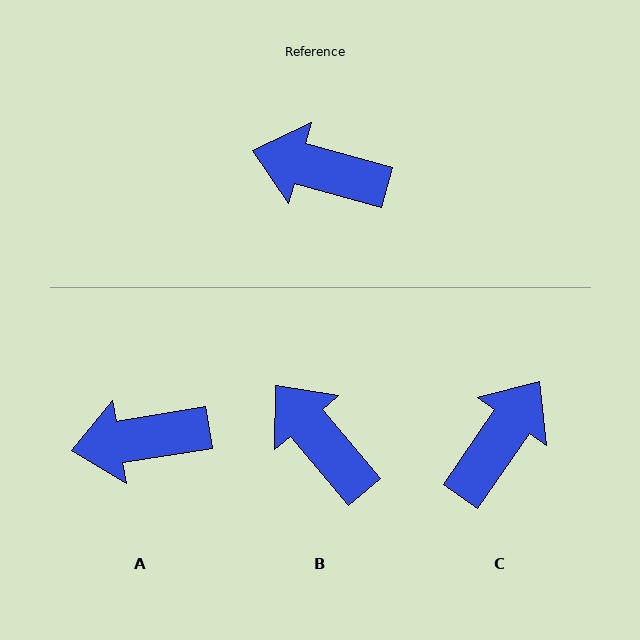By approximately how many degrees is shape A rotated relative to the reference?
Approximately 25 degrees counter-clockwise.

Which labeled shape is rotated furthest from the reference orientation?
C, about 109 degrees away.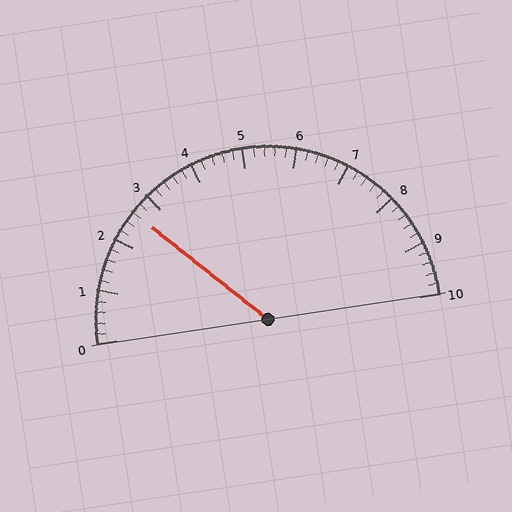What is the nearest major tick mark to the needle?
The nearest major tick mark is 3.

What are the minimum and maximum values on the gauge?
The gauge ranges from 0 to 10.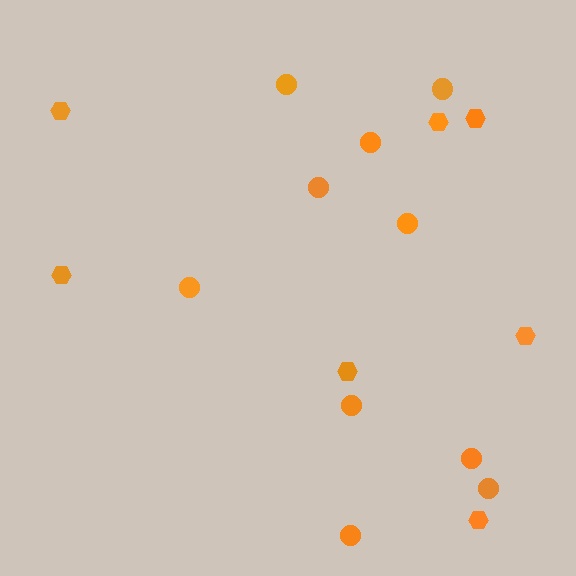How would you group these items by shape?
There are 2 groups: one group of circles (10) and one group of hexagons (7).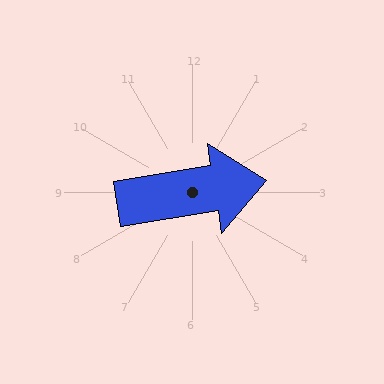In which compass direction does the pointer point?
East.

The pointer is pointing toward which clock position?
Roughly 3 o'clock.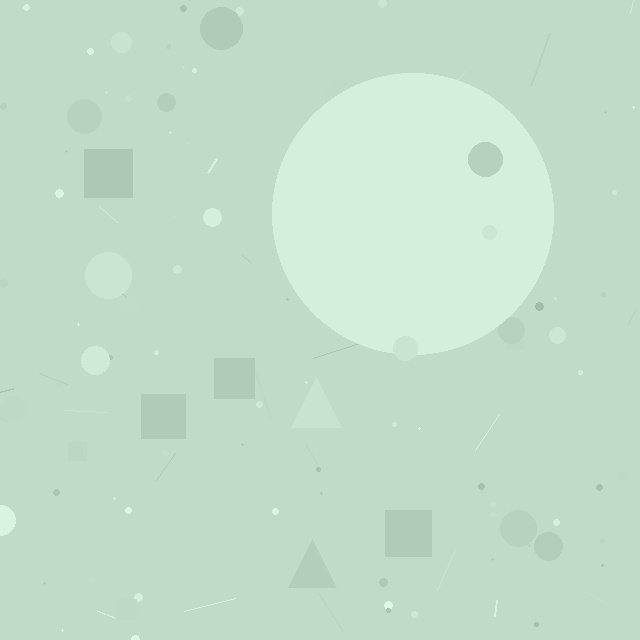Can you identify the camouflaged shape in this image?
The camouflaged shape is a circle.